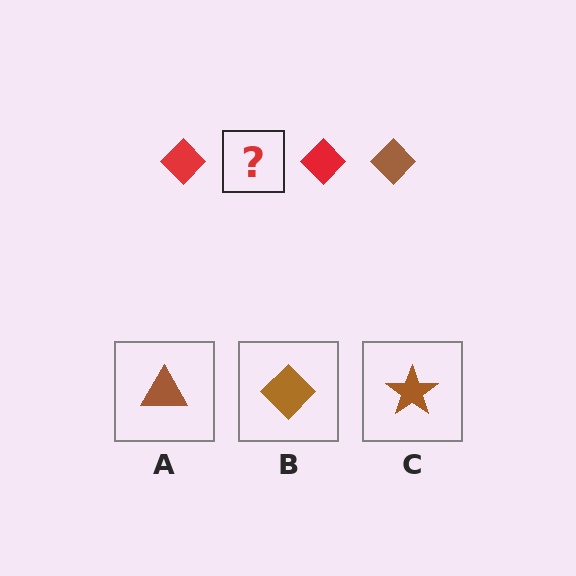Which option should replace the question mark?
Option B.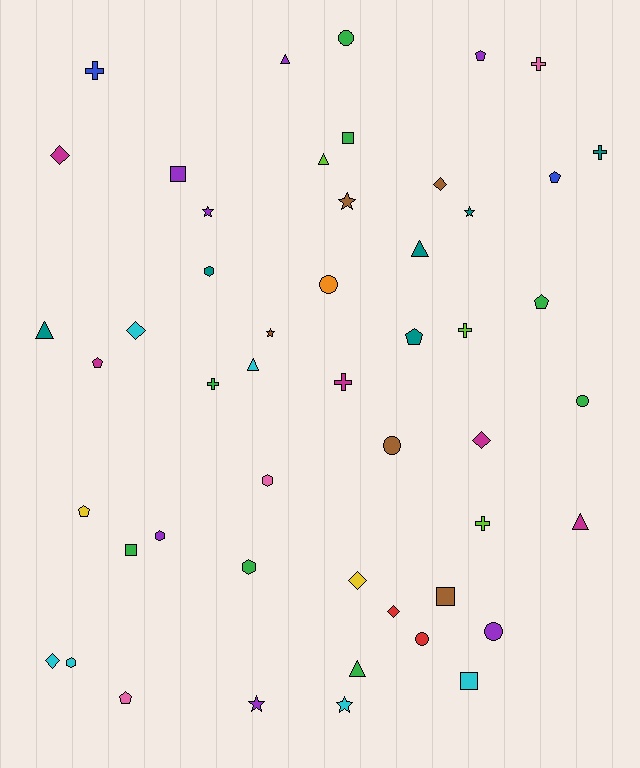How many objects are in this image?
There are 50 objects.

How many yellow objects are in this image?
There are 2 yellow objects.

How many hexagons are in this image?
There are 5 hexagons.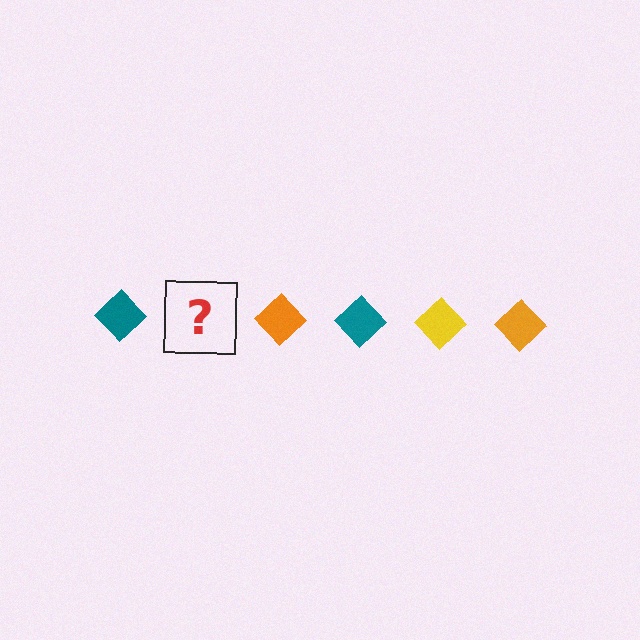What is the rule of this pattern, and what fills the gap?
The rule is that the pattern cycles through teal, yellow, orange diamonds. The gap should be filled with a yellow diamond.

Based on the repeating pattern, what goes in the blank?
The blank should be a yellow diamond.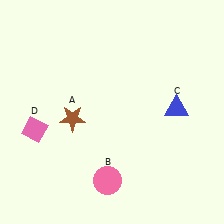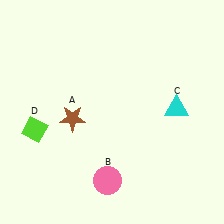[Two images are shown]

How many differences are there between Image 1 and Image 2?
There are 2 differences between the two images.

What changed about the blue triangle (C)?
In Image 1, C is blue. In Image 2, it changed to cyan.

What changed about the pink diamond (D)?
In Image 1, D is pink. In Image 2, it changed to lime.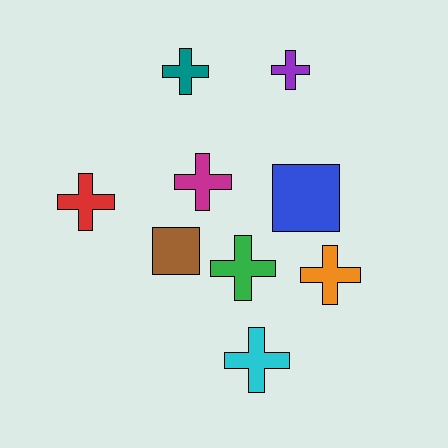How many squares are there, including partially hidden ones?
There are 2 squares.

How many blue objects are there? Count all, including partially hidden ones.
There is 1 blue object.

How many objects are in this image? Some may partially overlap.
There are 9 objects.